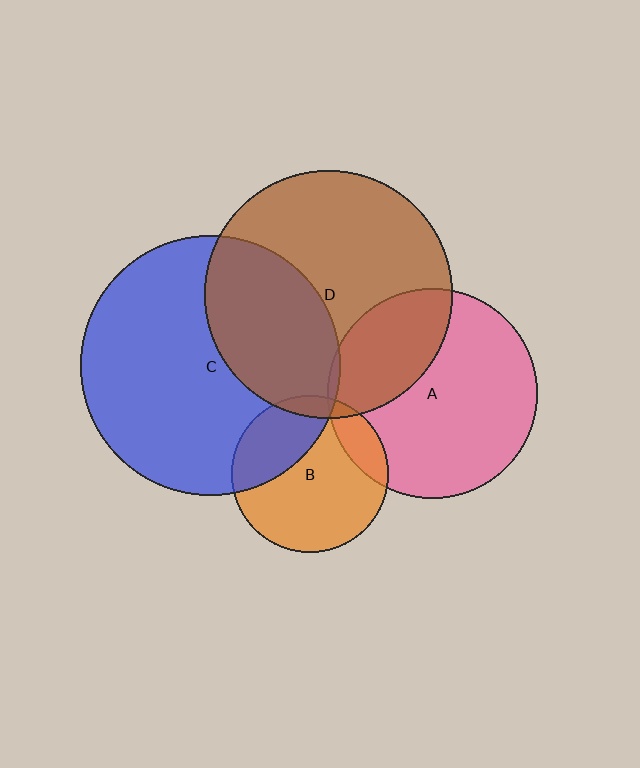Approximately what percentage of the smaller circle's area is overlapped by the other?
Approximately 15%.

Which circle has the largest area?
Circle C (blue).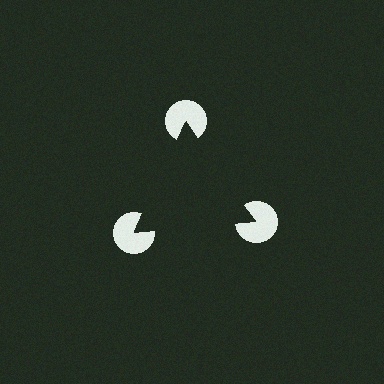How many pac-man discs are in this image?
There are 3 — one at each vertex of the illusory triangle.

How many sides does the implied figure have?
3 sides.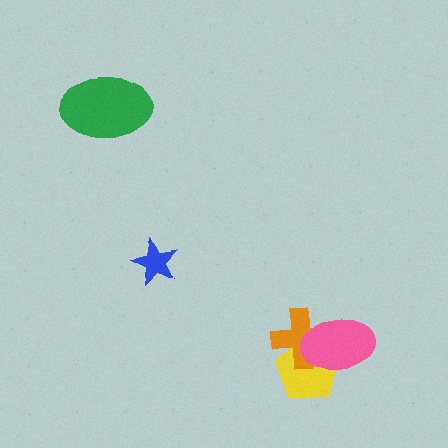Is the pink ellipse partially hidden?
No, no other shape covers it.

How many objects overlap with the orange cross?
2 objects overlap with the orange cross.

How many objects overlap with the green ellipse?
0 objects overlap with the green ellipse.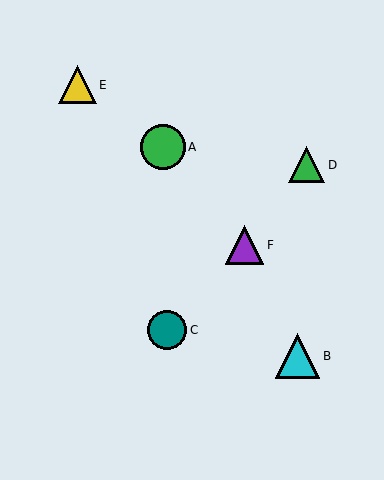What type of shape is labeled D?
Shape D is a green triangle.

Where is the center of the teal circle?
The center of the teal circle is at (167, 330).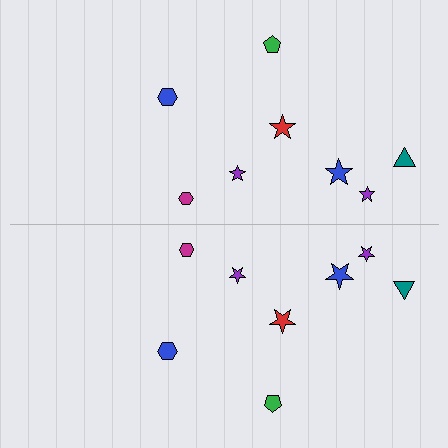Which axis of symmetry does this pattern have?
The pattern has a horizontal axis of symmetry running through the center of the image.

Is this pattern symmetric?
Yes, this pattern has bilateral (reflection) symmetry.